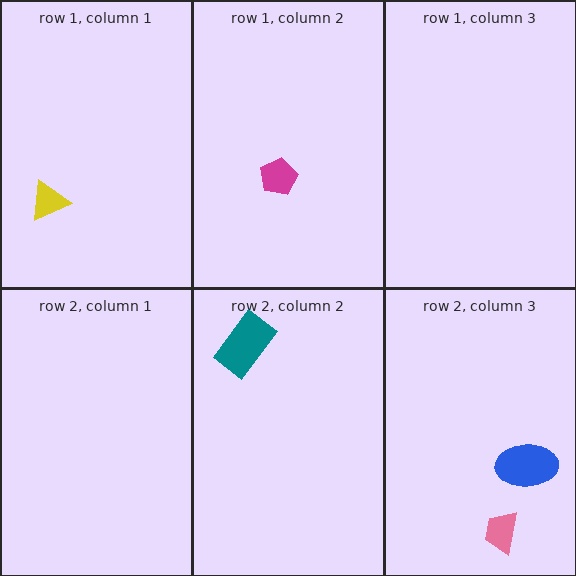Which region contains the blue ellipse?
The row 2, column 3 region.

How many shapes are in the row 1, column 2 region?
1.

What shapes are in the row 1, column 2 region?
The magenta pentagon.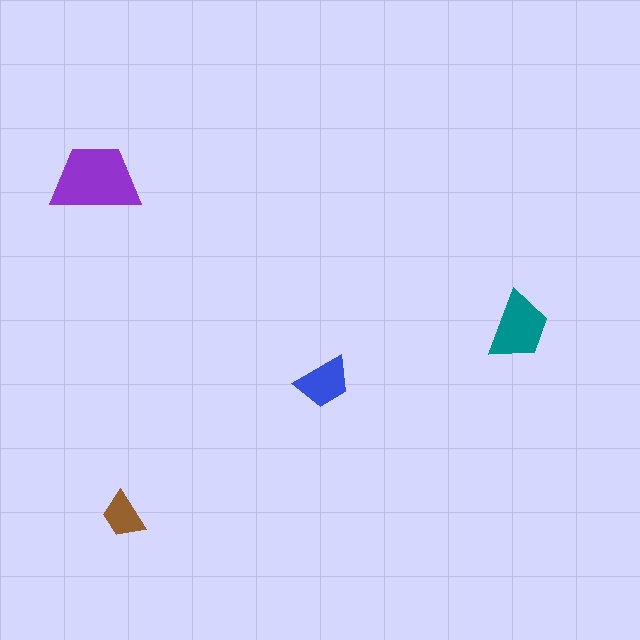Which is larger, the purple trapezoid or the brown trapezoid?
The purple one.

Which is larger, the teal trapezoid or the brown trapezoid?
The teal one.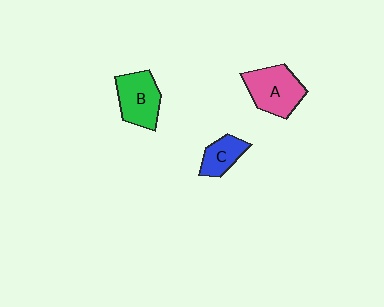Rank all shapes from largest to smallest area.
From largest to smallest: A (pink), B (green), C (blue).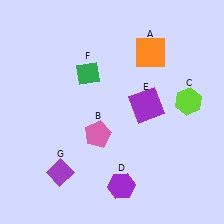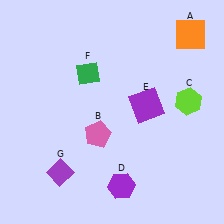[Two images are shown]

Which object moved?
The orange square (A) moved right.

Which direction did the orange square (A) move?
The orange square (A) moved right.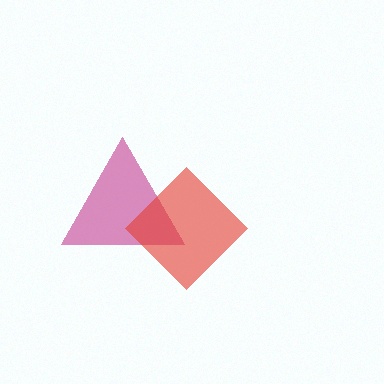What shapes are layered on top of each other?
The layered shapes are: a magenta triangle, a red diamond.